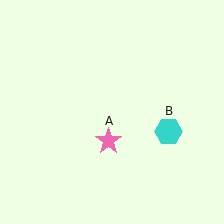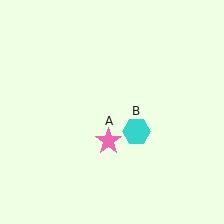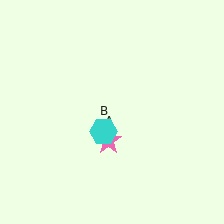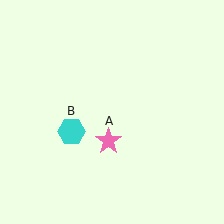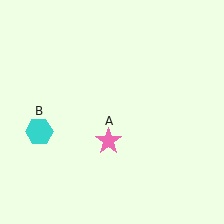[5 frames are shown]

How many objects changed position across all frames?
1 object changed position: cyan hexagon (object B).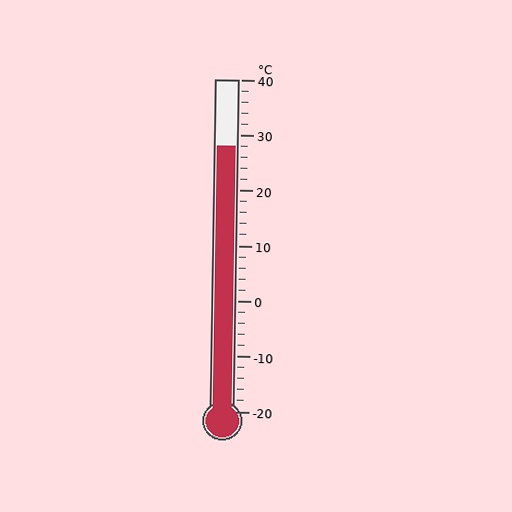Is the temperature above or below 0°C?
The temperature is above 0°C.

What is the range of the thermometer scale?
The thermometer scale ranges from -20°C to 40°C.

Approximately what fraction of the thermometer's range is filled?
The thermometer is filled to approximately 80% of its range.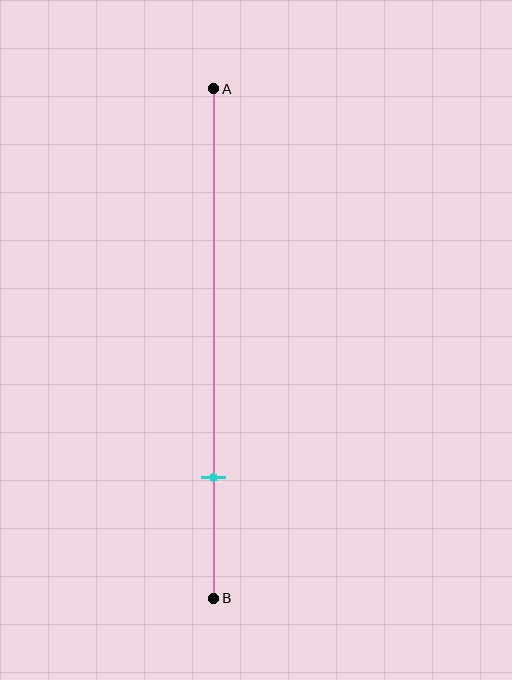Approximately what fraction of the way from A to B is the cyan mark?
The cyan mark is approximately 75% of the way from A to B.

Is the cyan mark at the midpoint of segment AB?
No, the mark is at about 75% from A, not at the 50% midpoint.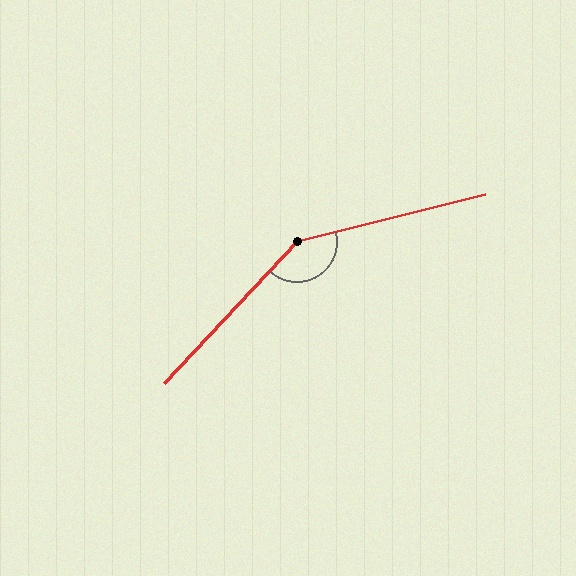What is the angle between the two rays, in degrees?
Approximately 147 degrees.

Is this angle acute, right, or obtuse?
It is obtuse.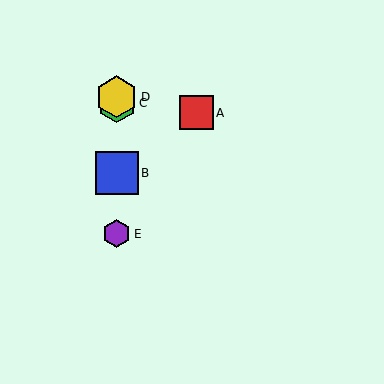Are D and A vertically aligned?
No, D is at x≈117 and A is at x≈196.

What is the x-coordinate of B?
Object B is at x≈117.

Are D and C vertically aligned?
Yes, both are at x≈117.